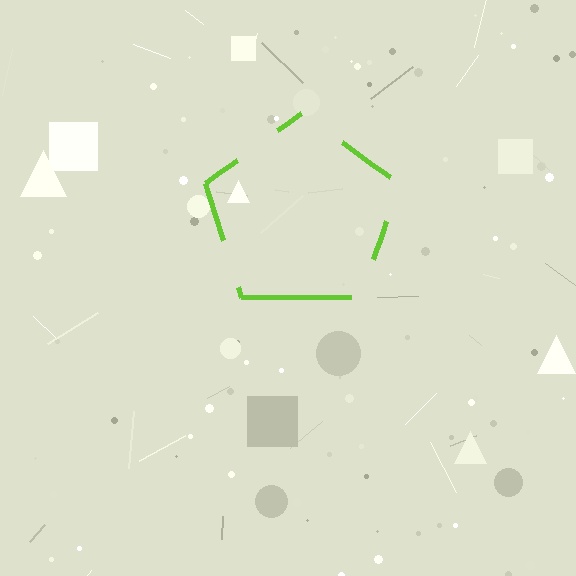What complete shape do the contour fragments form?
The contour fragments form a pentagon.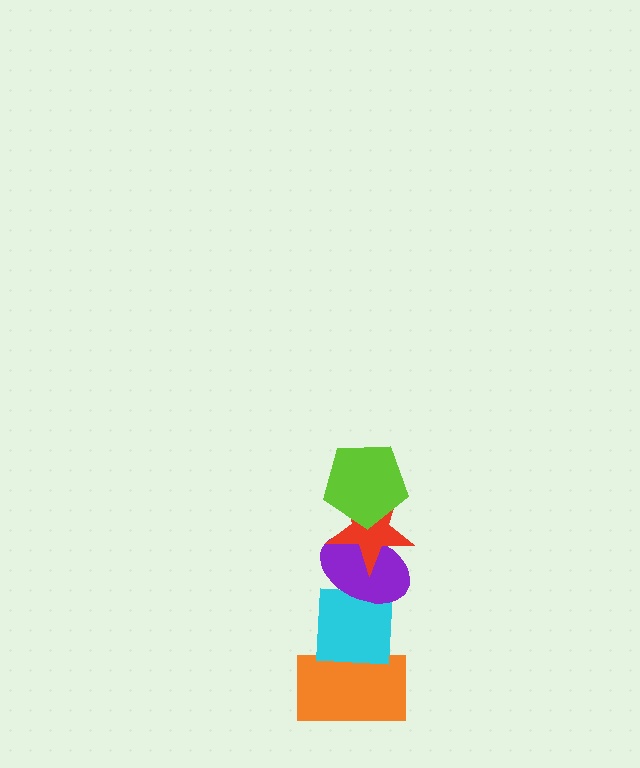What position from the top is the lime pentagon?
The lime pentagon is 1st from the top.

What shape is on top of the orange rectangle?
The cyan square is on top of the orange rectangle.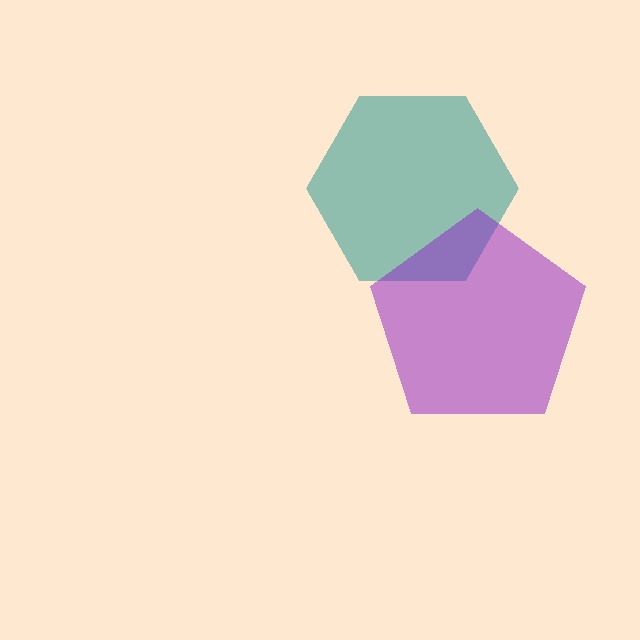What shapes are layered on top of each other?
The layered shapes are: a teal hexagon, a purple pentagon.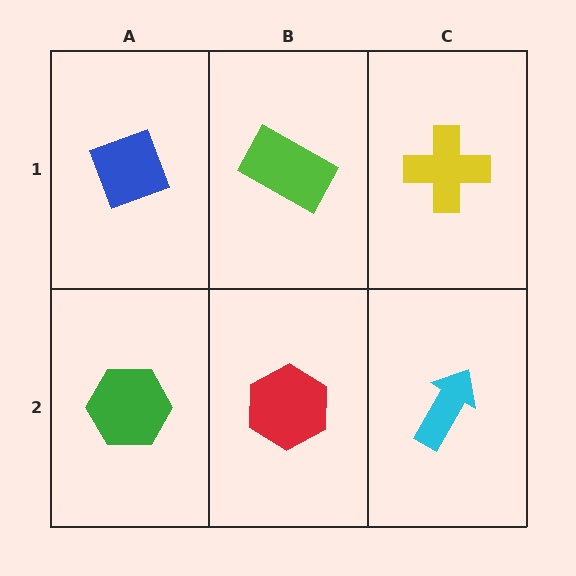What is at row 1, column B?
A lime rectangle.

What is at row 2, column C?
A cyan arrow.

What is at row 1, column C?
A yellow cross.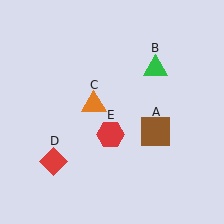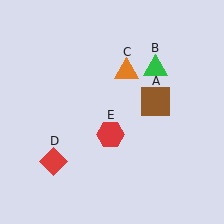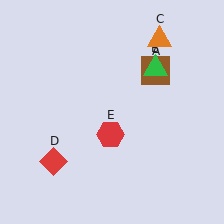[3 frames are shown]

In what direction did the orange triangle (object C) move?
The orange triangle (object C) moved up and to the right.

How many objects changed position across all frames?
2 objects changed position: brown square (object A), orange triangle (object C).